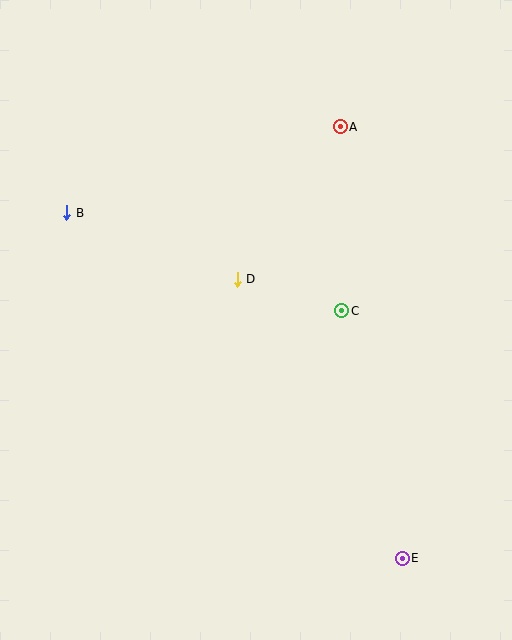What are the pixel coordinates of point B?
Point B is at (67, 213).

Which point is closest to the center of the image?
Point D at (237, 279) is closest to the center.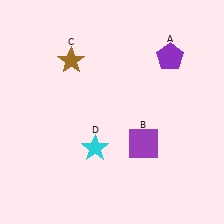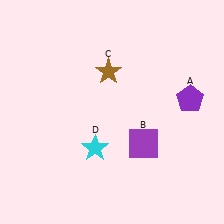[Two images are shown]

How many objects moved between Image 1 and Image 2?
2 objects moved between the two images.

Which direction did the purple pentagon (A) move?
The purple pentagon (A) moved down.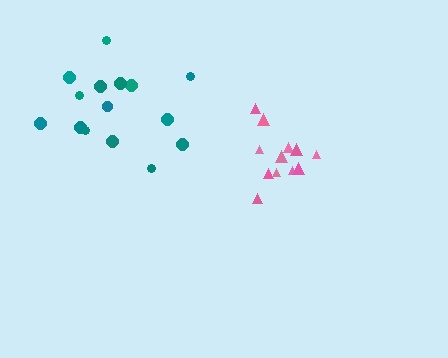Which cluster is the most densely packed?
Pink.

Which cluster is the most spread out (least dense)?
Teal.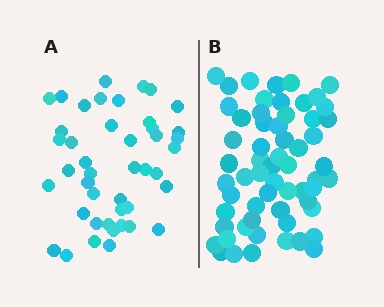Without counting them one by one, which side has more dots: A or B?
Region B (the right region) has more dots.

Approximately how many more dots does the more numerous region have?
Region B has approximately 15 more dots than region A.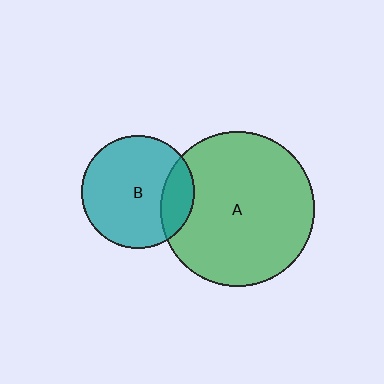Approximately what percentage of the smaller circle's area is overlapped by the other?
Approximately 20%.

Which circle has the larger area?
Circle A (green).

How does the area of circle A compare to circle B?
Approximately 1.9 times.